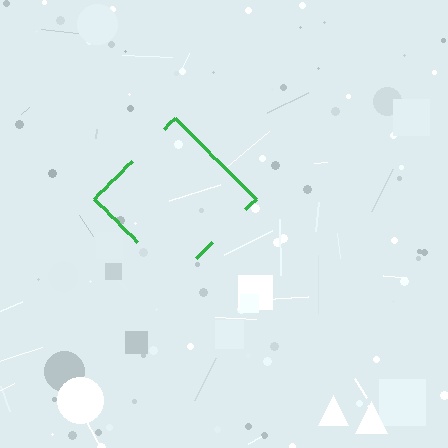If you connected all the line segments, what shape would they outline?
They would outline a diamond.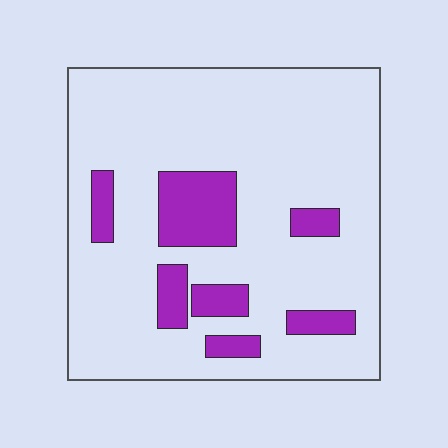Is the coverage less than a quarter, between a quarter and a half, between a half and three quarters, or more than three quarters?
Less than a quarter.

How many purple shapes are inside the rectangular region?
7.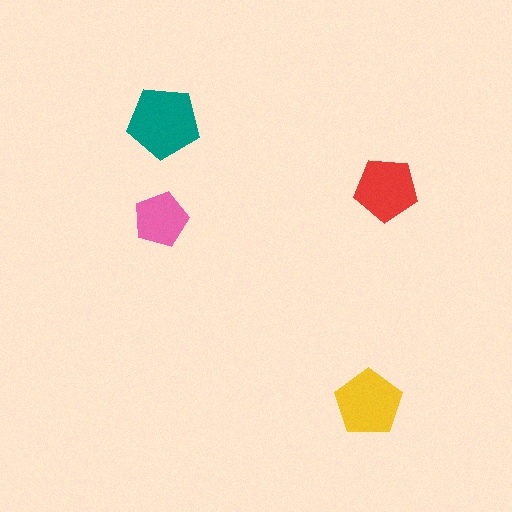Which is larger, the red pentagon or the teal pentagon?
The teal one.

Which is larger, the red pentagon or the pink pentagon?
The red one.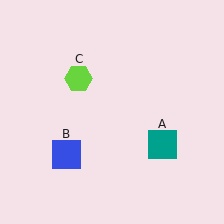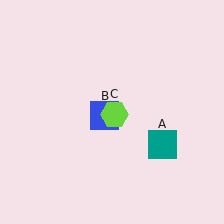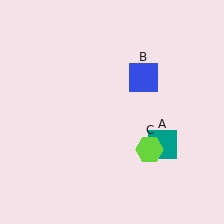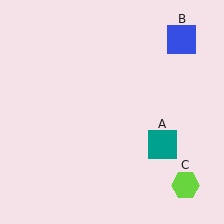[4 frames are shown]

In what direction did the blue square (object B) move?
The blue square (object B) moved up and to the right.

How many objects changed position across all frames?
2 objects changed position: blue square (object B), lime hexagon (object C).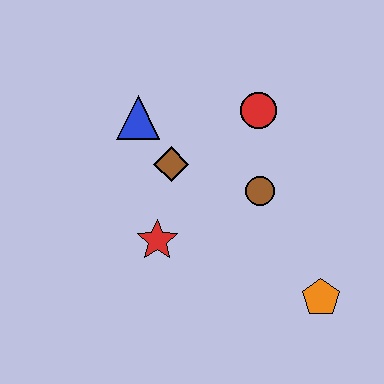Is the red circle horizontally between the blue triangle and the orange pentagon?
Yes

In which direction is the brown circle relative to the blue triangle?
The brown circle is to the right of the blue triangle.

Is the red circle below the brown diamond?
No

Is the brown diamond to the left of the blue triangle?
No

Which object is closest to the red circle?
The brown circle is closest to the red circle.